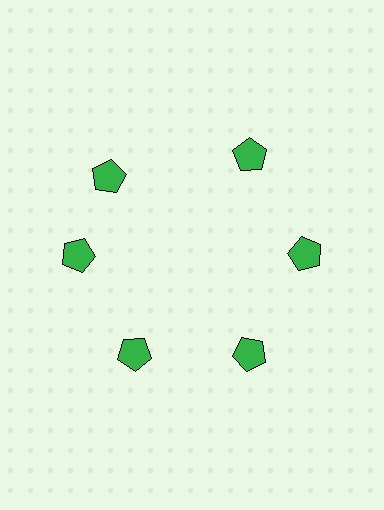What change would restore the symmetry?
The symmetry would be restored by rotating it back into even spacing with its neighbors so that all 6 pentagons sit at equal angles and equal distance from the center.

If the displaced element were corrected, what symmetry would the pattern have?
It would have 6-fold rotational symmetry — the pattern would map onto itself every 60 degrees.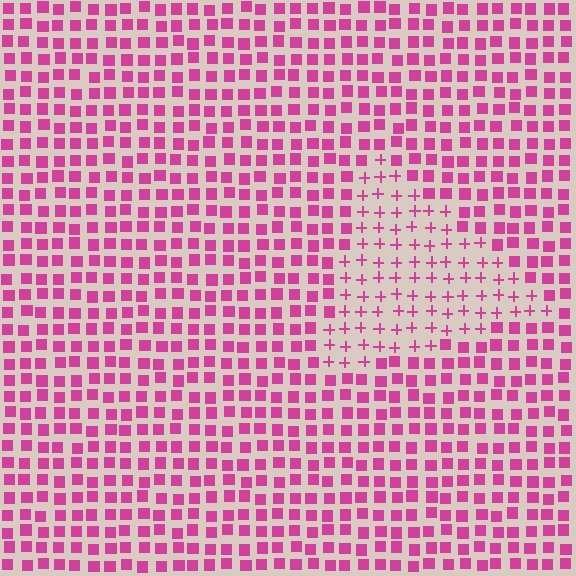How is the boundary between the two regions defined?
The boundary is defined by a change in element shape: plus signs inside vs. squares outside. All elements share the same color and spacing.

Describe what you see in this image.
The image is filled with small magenta elements arranged in a uniform grid. A triangle-shaped region contains plus signs, while the surrounding area contains squares. The boundary is defined purely by the change in element shape.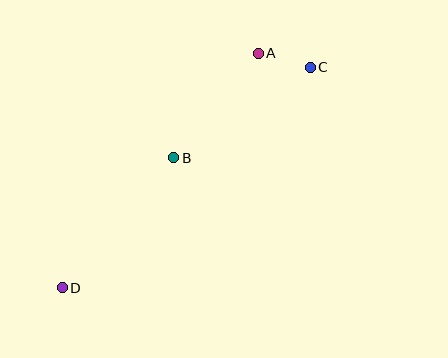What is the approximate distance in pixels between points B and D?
The distance between B and D is approximately 171 pixels.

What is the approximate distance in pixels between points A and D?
The distance between A and D is approximately 305 pixels.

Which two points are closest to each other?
Points A and C are closest to each other.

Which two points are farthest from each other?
Points C and D are farthest from each other.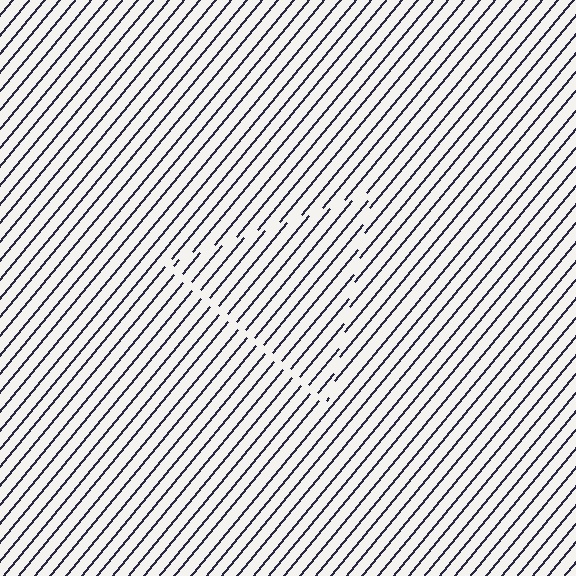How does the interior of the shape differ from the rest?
The interior of the shape contains the same grating, shifted by half a period — the contour is defined by the phase discontinuity where line-ends from the inner and outer gratings abut.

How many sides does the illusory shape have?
3 sides — the line-ends trace a triangle.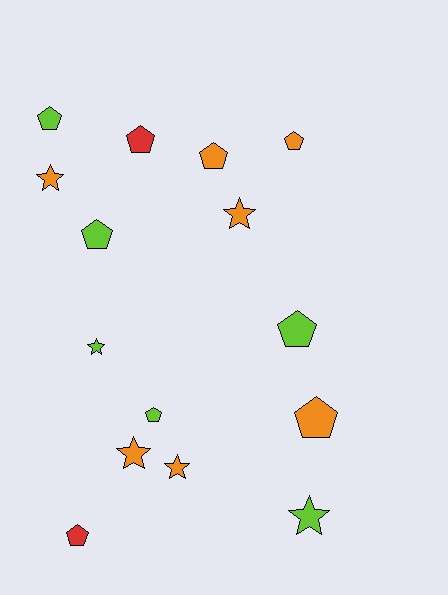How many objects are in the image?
There are 15 objects.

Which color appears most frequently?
Orange, with 7 objects.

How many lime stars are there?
There are 2 lime stars.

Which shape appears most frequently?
Pentagon, with 9 objects.